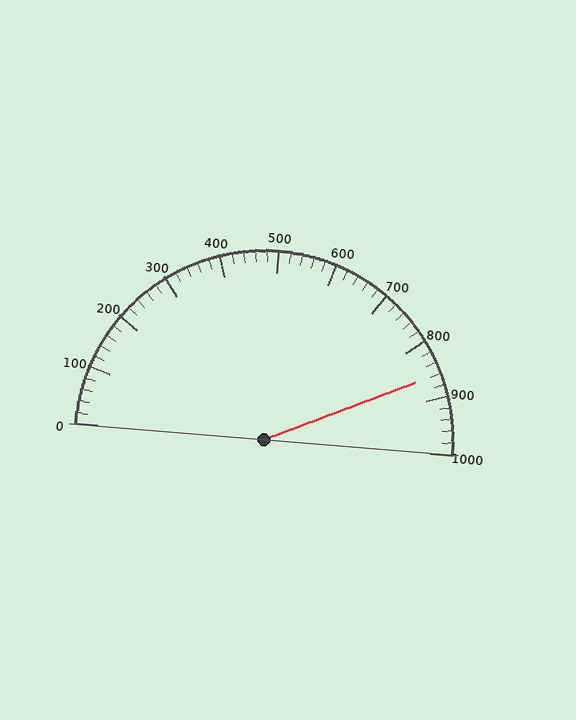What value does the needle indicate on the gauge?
The needle indicates approximately 860.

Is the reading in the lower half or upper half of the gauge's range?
The reading is in the upper half of the range (0 to 1000).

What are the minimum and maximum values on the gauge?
The gauge ranges from 0 to 1000.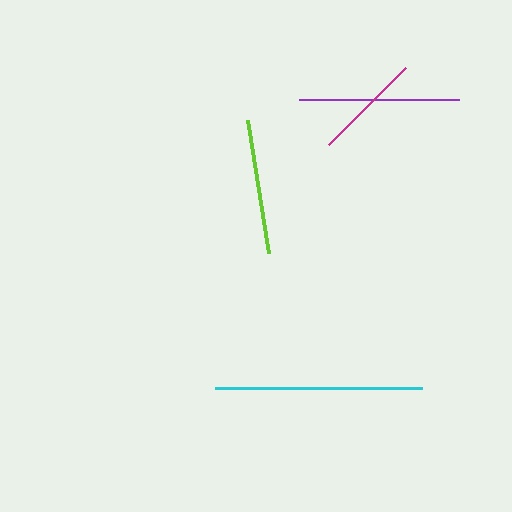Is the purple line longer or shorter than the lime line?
The purple line is longer than the lime line.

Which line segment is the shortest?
The magenta line is the shortest at approximately 109 pixels.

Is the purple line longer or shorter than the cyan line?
The cyan line is longer than the purple line.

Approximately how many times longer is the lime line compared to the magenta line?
The lime line is approximately 1.2 times the length of the magenta line.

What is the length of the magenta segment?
The magenta segment is approximately 109 pixels long.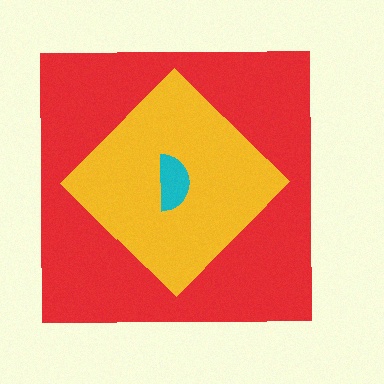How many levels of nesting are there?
3.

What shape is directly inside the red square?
The yellow diamond.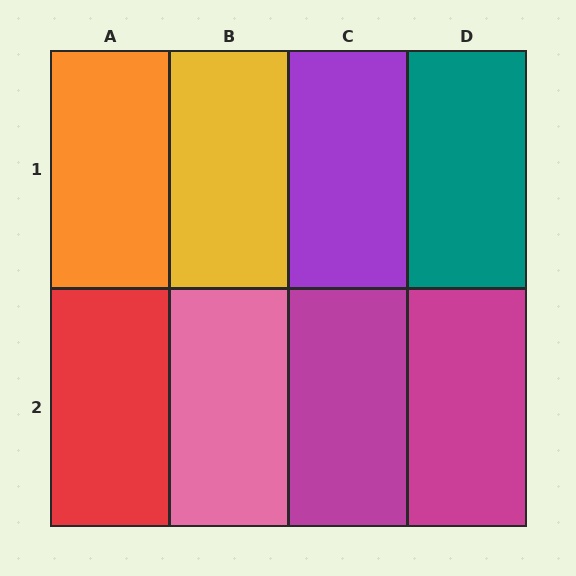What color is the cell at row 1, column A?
Orange.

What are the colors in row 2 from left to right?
Red, pink, magenta, magenta.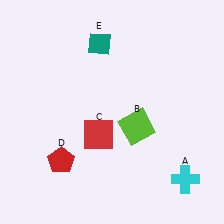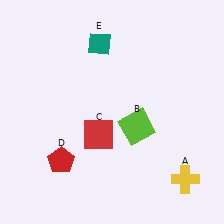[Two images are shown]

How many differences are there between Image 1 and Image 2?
There is 1 difference between the two images.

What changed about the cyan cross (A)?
In Image 1, A is cyan. In Image 2, it changed to yellow.